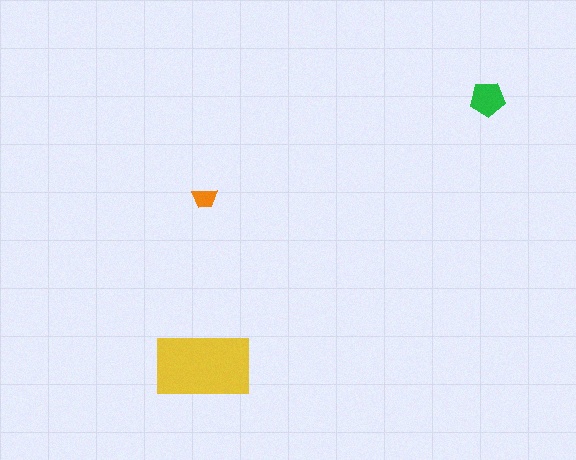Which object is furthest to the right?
The green pentagon is rightmost.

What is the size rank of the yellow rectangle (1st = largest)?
1st.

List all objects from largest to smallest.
The yellow rectangle, the green pentagon, the orange trapezoid.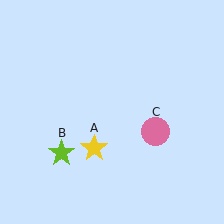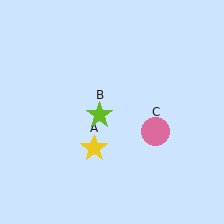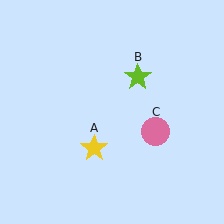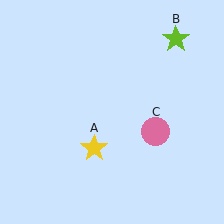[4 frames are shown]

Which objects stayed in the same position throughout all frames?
Yellow star (object A) and pink circle (object C) remained stationary.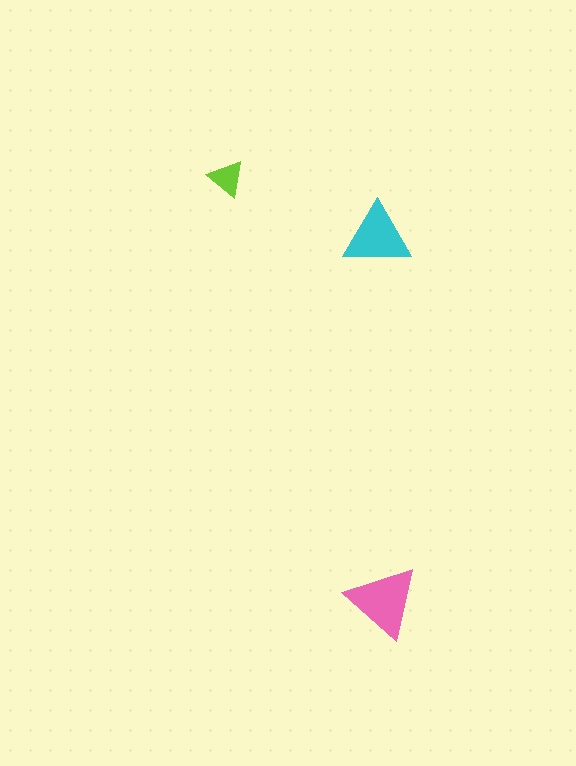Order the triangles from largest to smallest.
the pink one, the cyan one, the lime one.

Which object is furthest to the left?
The lime triangle is leftmost.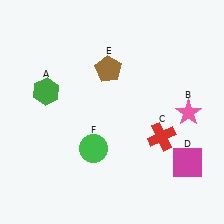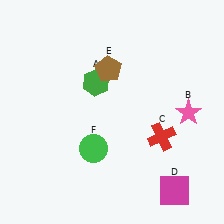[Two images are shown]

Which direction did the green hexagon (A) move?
The green hexagon (A) moved right.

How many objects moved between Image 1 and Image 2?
2 objects moved between the two images.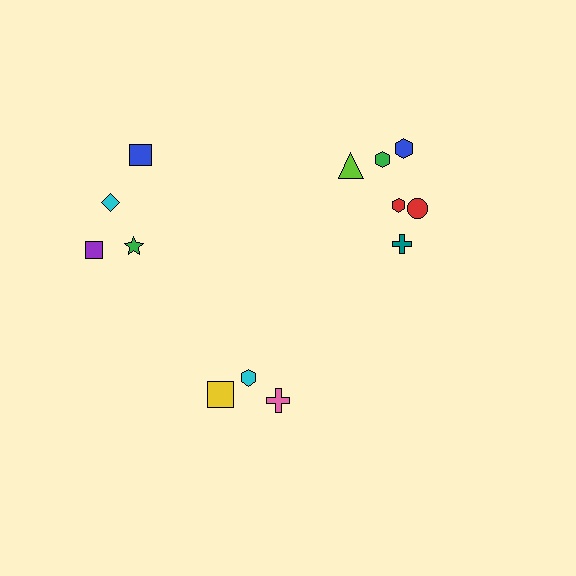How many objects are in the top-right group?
There are 6 objects.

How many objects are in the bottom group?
There are 3 objects.